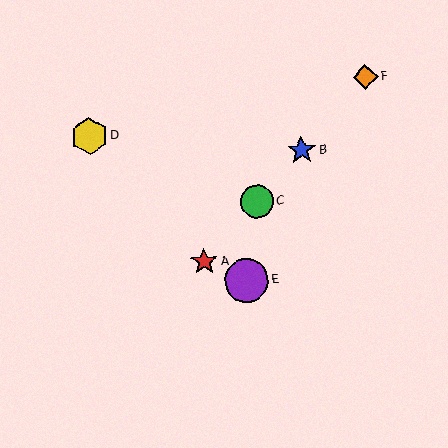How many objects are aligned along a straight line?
4 objects (A, B, C, F) are aligned along a straight line.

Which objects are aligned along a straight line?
Objects A, B, C, F are aligned along a straight line.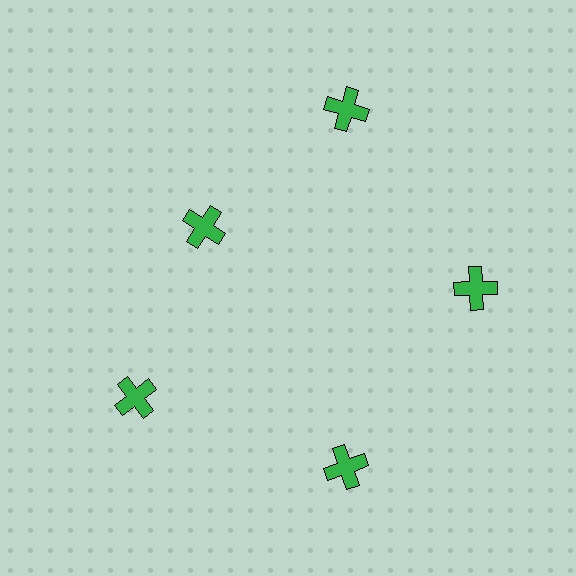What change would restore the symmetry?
The symmetry would be restored by moving it outward, back onto the ring so that all 5 crosses sit at equal angles and equal distance from the center.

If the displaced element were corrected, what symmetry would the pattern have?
It would have 5-fold rotational symmetry — the pattern would map onto itself every 72 degrees.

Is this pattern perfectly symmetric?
No. The 5 green crosses are arranged in a ring, but one element near the 10 o'clock position is pulled inward toward the center, breaking the 5-fold rotational symmetry.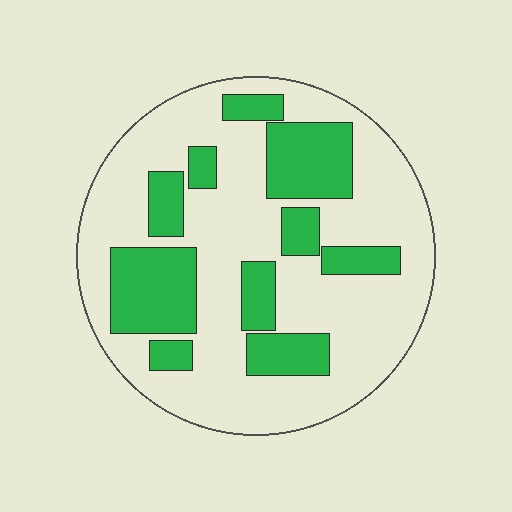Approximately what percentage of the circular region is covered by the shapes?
Approximately 30%.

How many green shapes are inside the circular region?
10.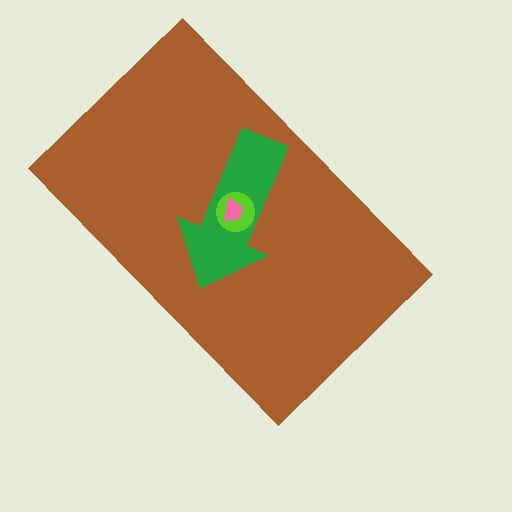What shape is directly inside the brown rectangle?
The green arrow.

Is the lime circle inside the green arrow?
Yes.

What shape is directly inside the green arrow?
The lime circle.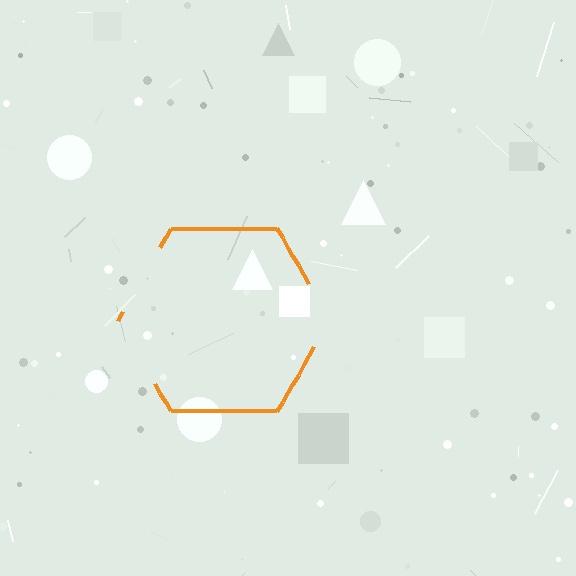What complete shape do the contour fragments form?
The contour fragments form a hexagon.